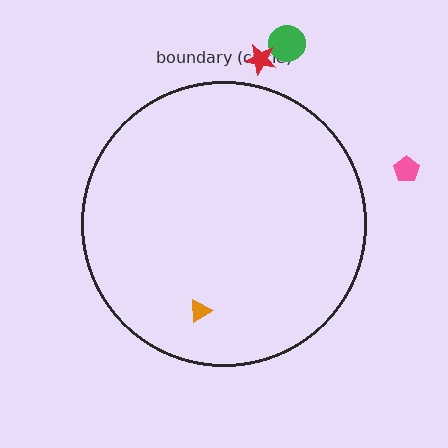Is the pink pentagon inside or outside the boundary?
Outside.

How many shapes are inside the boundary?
1 inside, 3 outside.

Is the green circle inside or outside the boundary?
Outside.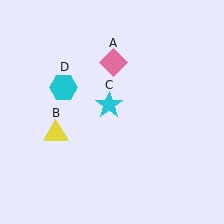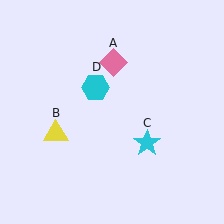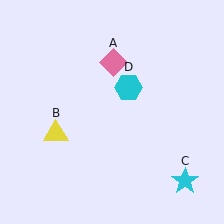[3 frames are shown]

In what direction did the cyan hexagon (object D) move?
The cyan hexagon (object D) moved right.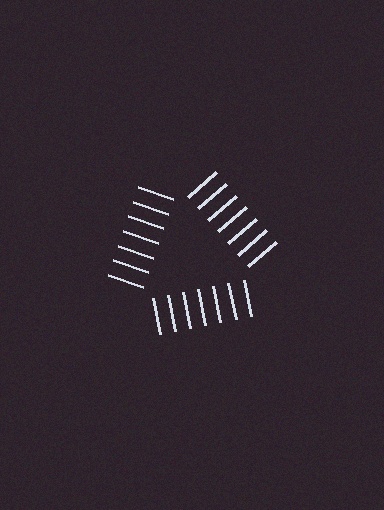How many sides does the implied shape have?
3 sides — the line-ends trace a triangle.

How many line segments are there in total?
21 — 7 along each of the 3 edges.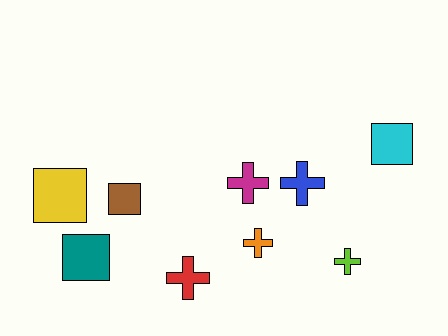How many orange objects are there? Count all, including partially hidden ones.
There is 1 orange object.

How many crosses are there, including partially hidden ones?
There are 5 crosses.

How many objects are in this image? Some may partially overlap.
There are 9 objects.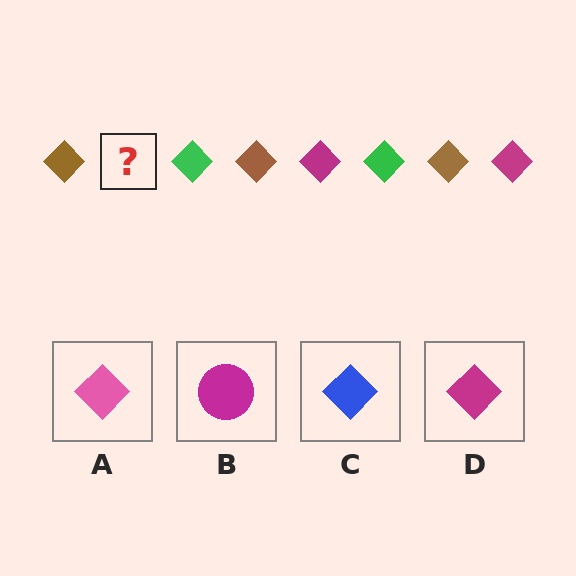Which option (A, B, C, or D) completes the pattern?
D.